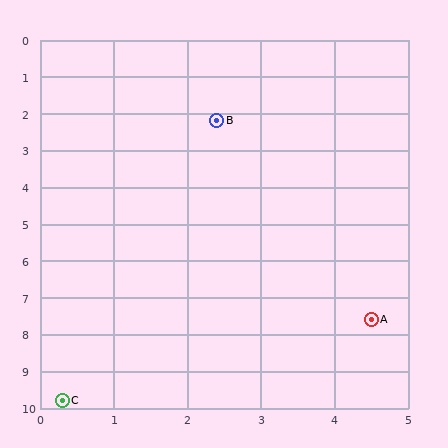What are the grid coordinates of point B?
Point B is at approximately (2.4, 2.2).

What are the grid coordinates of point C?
Point C is at approximately (0.3, 9.8).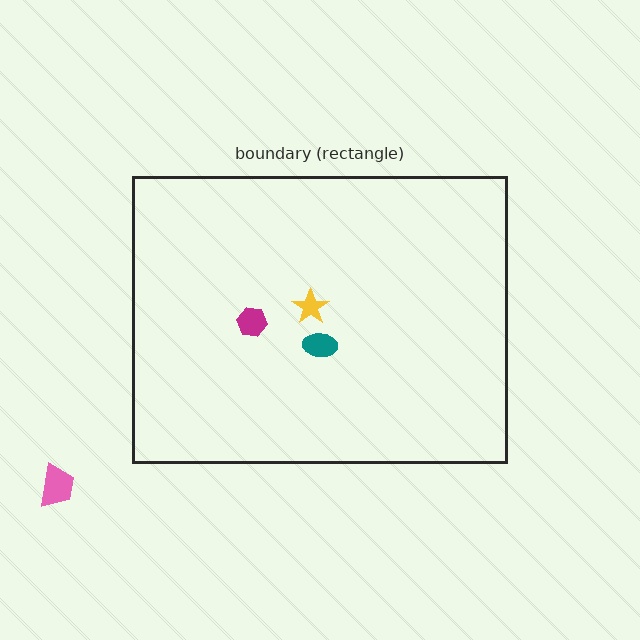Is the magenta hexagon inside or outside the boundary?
Inside.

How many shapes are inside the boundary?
3 inside, 1 outside.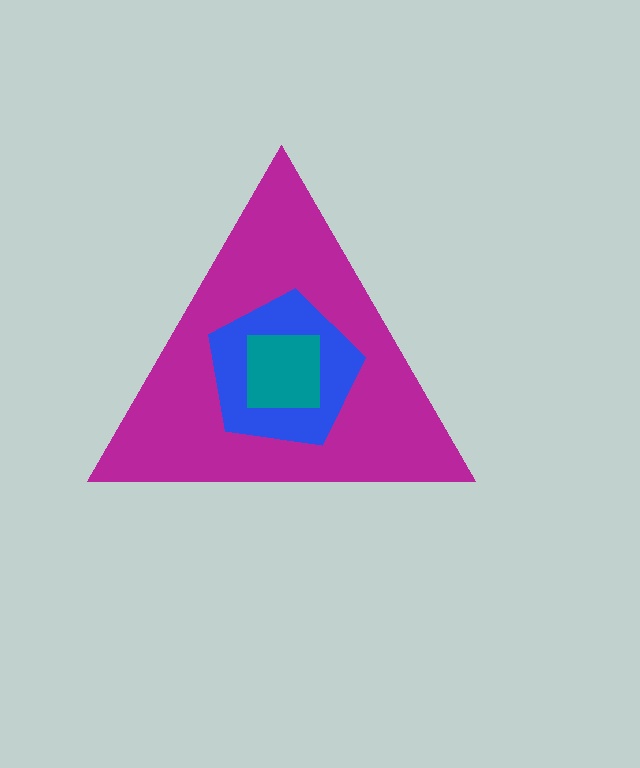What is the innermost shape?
The teal square.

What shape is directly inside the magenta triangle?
The blue pentagon.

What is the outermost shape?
The magenta triangle.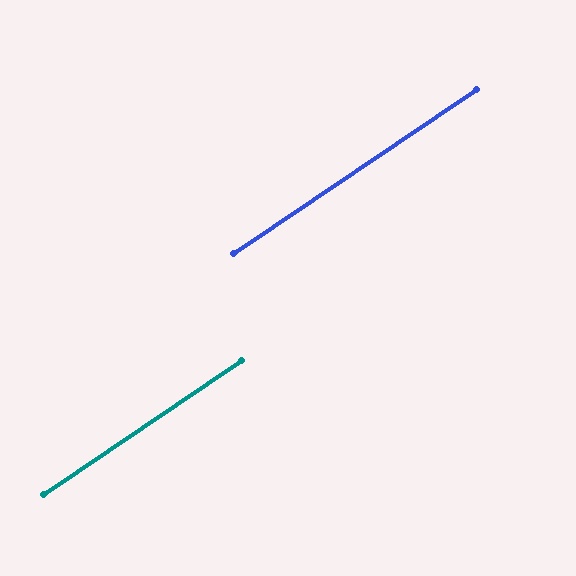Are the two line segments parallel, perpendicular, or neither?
Parallel — their directions differ by only 0.1°.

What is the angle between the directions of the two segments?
Approximately 0 degrees.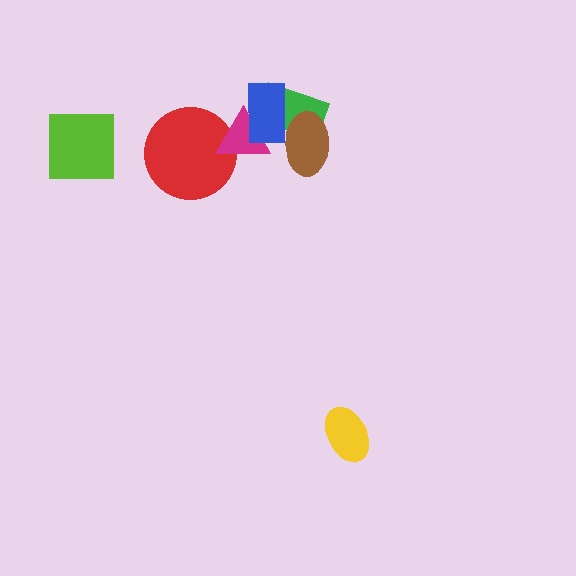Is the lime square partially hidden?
No, no other shape covers it.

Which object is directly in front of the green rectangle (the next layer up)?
The brown ellipse is directly in front of the green rectangle.